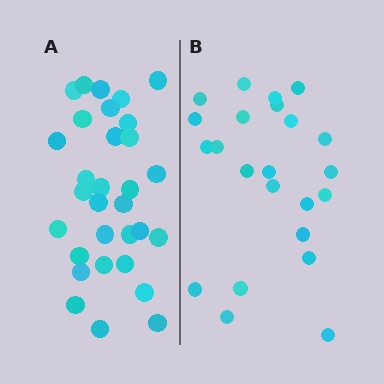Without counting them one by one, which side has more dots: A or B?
Region A (the left region) has more dots.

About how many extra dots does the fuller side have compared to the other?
Region A has roughly 8 or so more dots than region B.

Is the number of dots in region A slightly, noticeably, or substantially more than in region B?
Region A has noticeably more, but not dramatically so. The ratio is roughly 1.3 to 1.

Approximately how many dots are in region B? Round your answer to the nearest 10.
About 20 dots. (The exact count is 23, which rounds to 20.)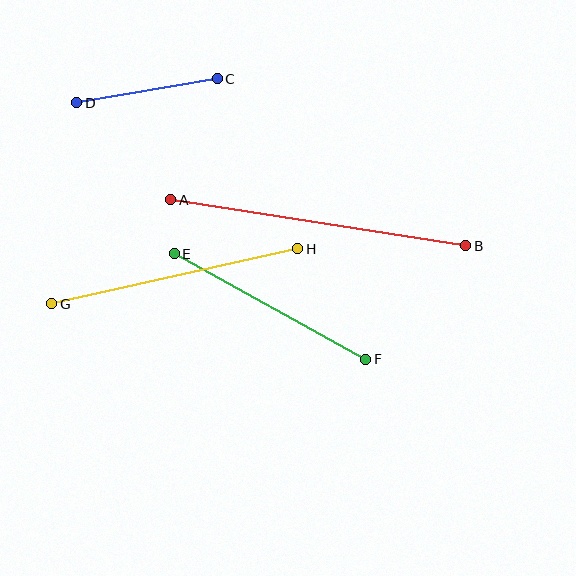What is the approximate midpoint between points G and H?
The midpoint is at approximately (175, 276) pixels.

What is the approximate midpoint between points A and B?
The midpoint is at approximately (318, 223) pixels.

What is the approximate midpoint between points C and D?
The midpoint is at approximately (147, 91) pixels.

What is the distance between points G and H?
The distance is approximately 252 pixels.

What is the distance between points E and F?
The distance is approximately 219 pixels.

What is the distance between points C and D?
The distance is approximately 143 pixels.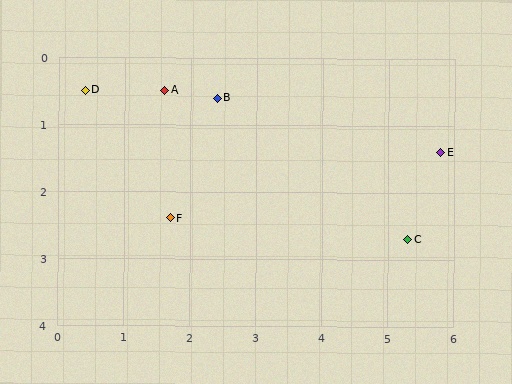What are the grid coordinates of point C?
Point C is at approximately (5.3, 2.7).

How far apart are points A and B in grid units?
Points A and B are about 0.8 grid units apart.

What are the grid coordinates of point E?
Point E is at approximately (5.8, 1.4).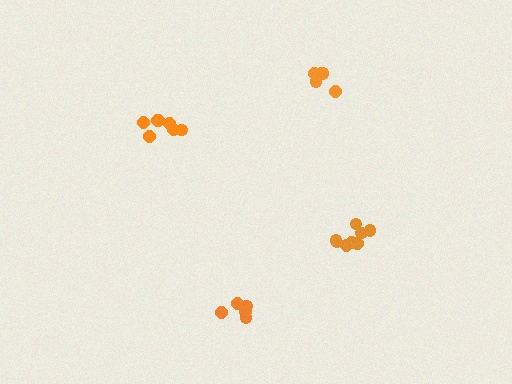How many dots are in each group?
Group 1: 8 dots, Group 2: 7 dots, Group 3: 5 dots, Group 4: 5 dots (25 total).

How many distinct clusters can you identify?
There are 4 distinct clusters.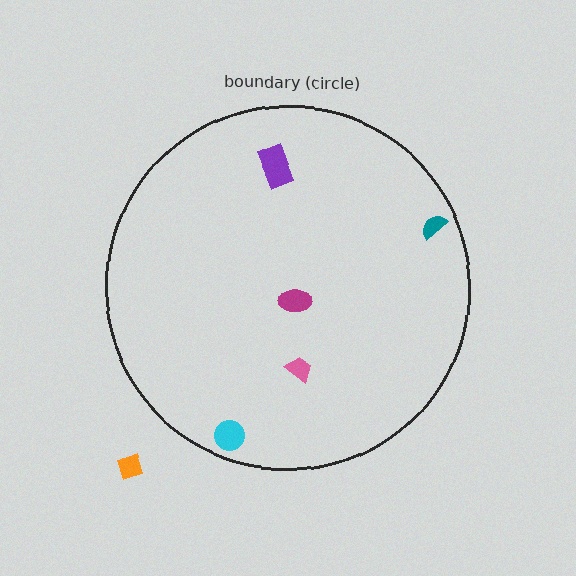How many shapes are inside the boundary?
5 inside, 1 outside.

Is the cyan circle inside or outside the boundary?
Inside.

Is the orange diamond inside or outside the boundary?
Outside.